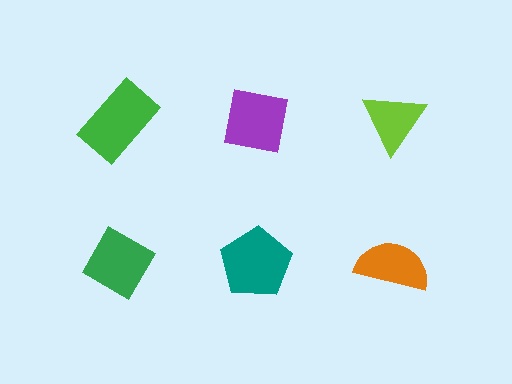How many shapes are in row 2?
3 shapes.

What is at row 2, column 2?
A teal pentagon.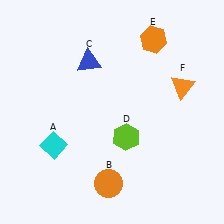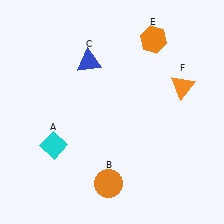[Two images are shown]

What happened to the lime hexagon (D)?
The lime hexagon (D) was removed in Image 2. It was in the bottom-right area of Image 1.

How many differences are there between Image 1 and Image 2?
There is 1 difference between the two images.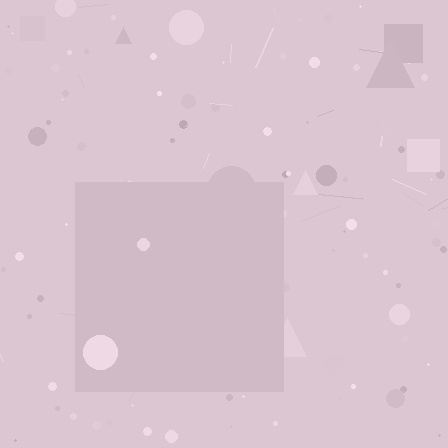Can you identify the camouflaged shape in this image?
The camouflaged shape is a square.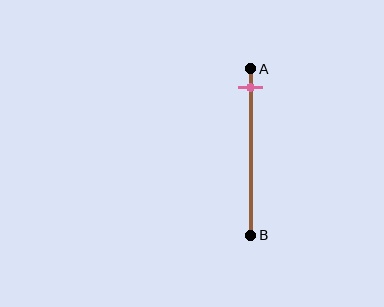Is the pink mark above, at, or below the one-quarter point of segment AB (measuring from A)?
The pink mark is above the one-quarter point of segment AB.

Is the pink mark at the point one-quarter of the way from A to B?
No, the mark is at about 10% from A, not at the 25% one-quarter point.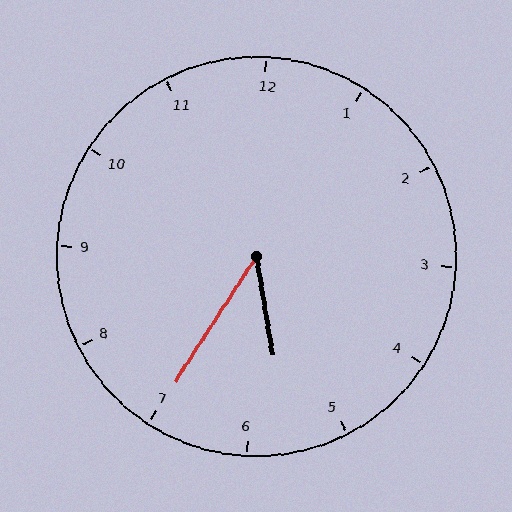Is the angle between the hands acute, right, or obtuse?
It is acute.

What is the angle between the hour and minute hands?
Approximately 42 degrees.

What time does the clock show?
5:35.